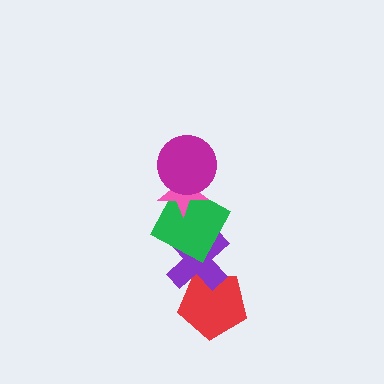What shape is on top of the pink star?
The magenta circle is on top of the pink star.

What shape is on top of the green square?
The pink star is on top of the green square.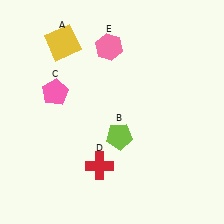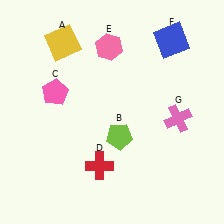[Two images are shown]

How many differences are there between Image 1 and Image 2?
There are 2 differences between the two images.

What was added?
A blue square (F), a pink cross (G) were added in Image 2.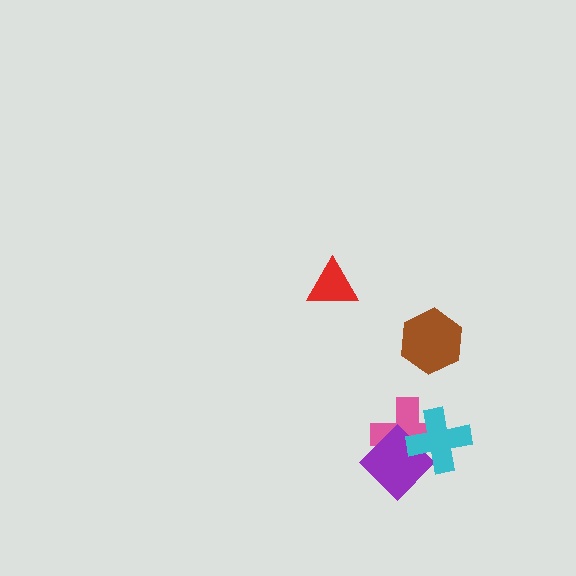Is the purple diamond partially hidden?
Yes, it is partially covered by another shape.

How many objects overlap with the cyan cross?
2 objects overlap with the cyan cross.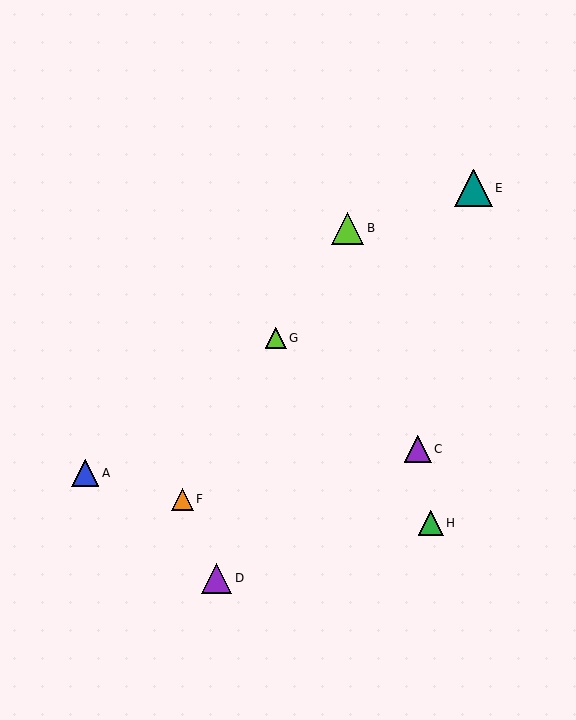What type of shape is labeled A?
Shape A is a blue triangle.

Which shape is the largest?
The teal triangle (labeled E) is the largest.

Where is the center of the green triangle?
The center of the green triangle is at (431, 523).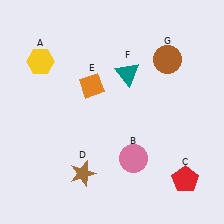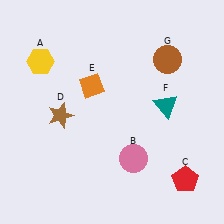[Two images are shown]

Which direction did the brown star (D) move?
The brown star (D) moved up.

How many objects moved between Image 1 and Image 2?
2 objects moved between the two images.